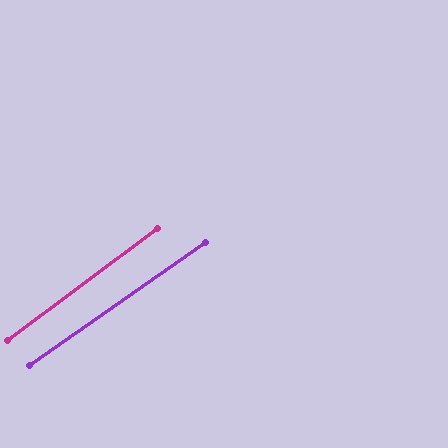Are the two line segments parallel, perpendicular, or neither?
Parallel — their directions differ by only 1.7°.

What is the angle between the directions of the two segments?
Approximately 2 degrees.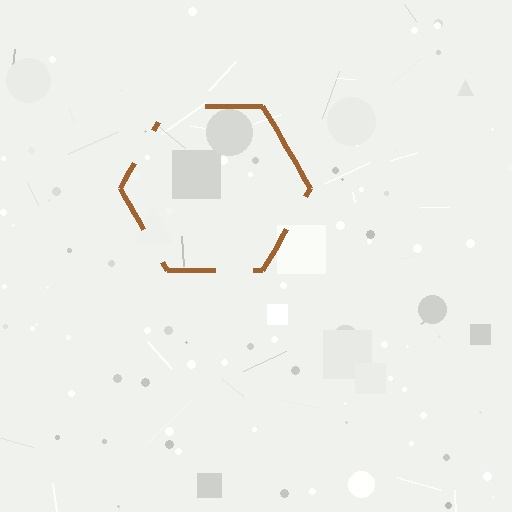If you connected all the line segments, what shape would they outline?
They would outline a hexagon.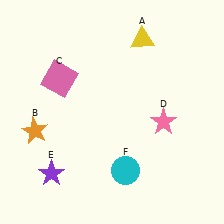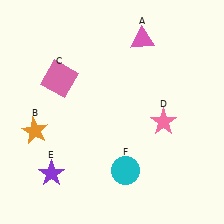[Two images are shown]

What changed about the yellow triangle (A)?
In Image 1, A is yellow. In Image 2, it changed to pink.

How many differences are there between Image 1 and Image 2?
There is 1 difference between the two images.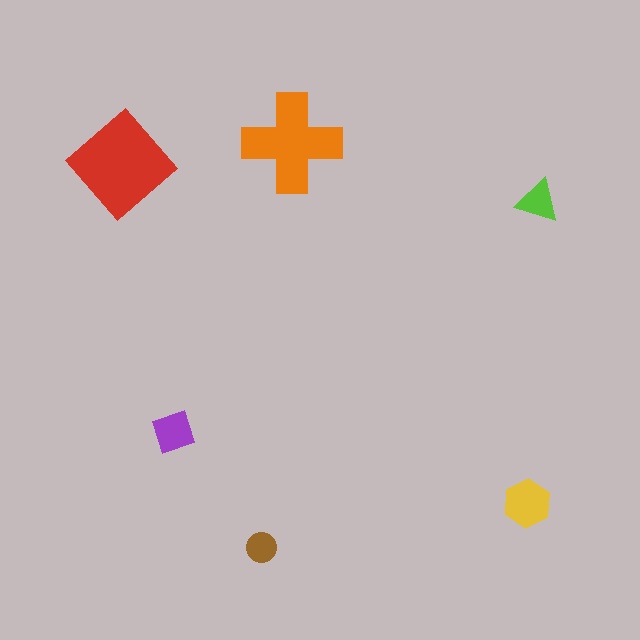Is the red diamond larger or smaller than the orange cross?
Larger.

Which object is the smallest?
The brown circle.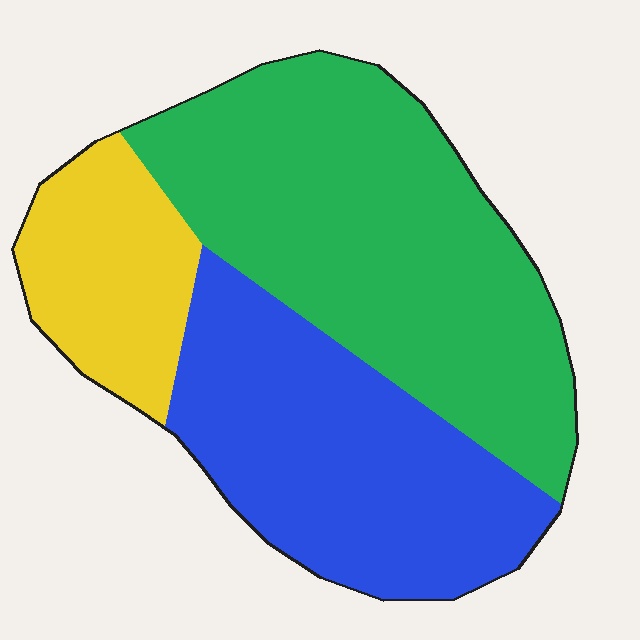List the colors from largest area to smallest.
From largest to smallest: green, blue, yellow.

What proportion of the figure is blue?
Blue takes up between a third and a half of the figure.